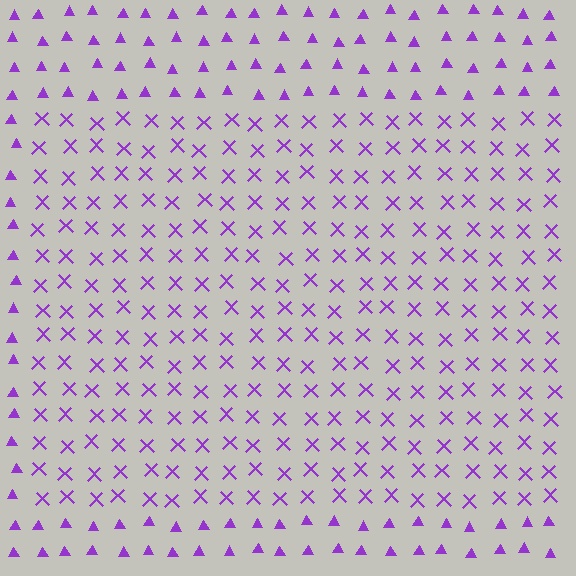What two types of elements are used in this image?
The image uses X marks inside the rectangle region and triangles outside it.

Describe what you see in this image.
The image is filled with small purple elements arranged in a uniform grid. A rectangle-shaped region contains X marks, while the surrounding area contains triangles. The boundary is defined purely by the change in element shape.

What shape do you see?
I see a rectangle.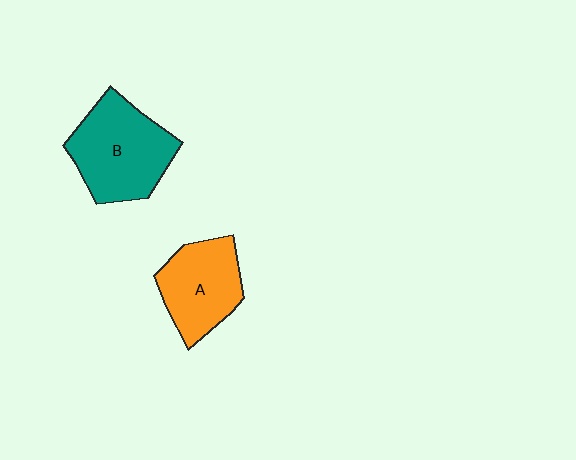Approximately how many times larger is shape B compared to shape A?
Approximately 1.3 times.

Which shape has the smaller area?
Shape A (orange).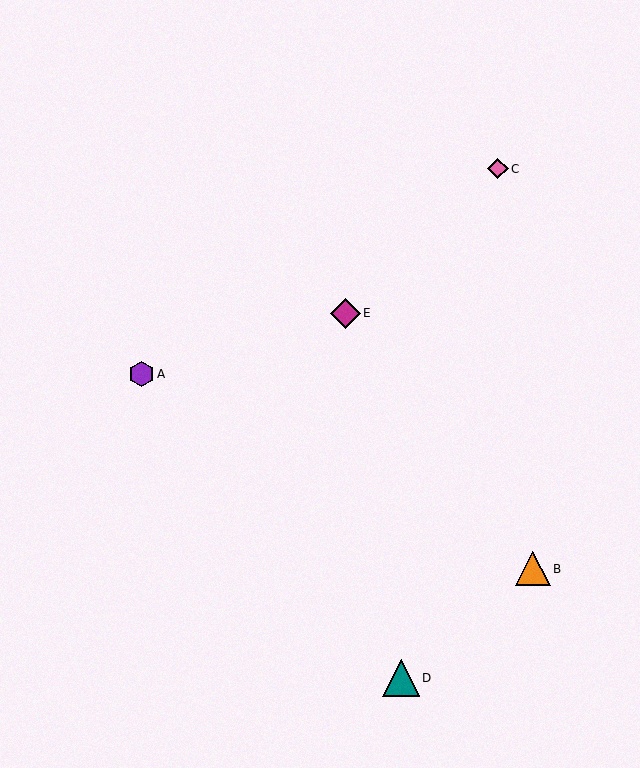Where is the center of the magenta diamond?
The center of the magenta diamond is at (346, 313).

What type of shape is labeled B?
Shape B is an orange triangle.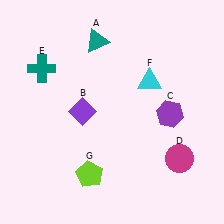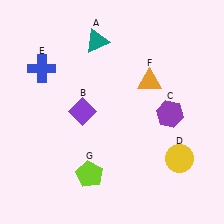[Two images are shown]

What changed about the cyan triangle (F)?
In Image 1, F is cyan. In Image 2, it changed to orange.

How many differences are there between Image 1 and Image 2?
There are 3 differences between the two images.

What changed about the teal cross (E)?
In Image 1, E is teal. In Image 2, it changed to blue.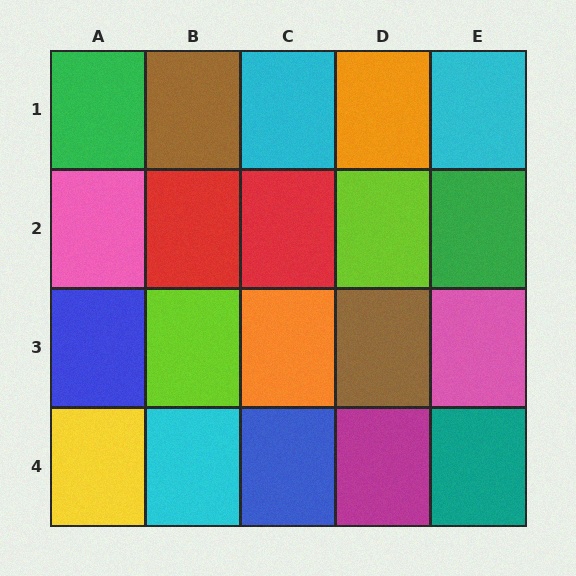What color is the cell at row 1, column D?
Orange.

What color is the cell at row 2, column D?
Lime.